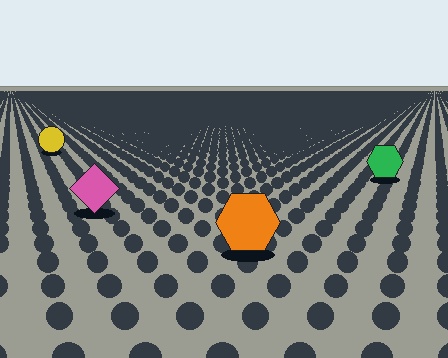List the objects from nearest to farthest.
From nearest to farthest: the orange hexagon, the pink diamond, the green hexagon, the yellow circle.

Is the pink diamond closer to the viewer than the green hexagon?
Yes. The pink diamond is closer — you can tell from the texture gradient: the ground texture is coarser near it.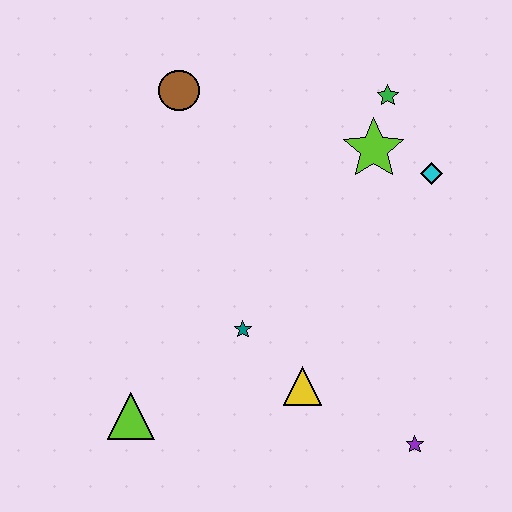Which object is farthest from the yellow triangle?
The brown circle is farthest from the yellow triangle.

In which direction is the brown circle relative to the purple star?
The brown circle is above the purple star.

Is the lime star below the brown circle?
Yes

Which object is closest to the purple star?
The yellow triangle is closest to the purple star.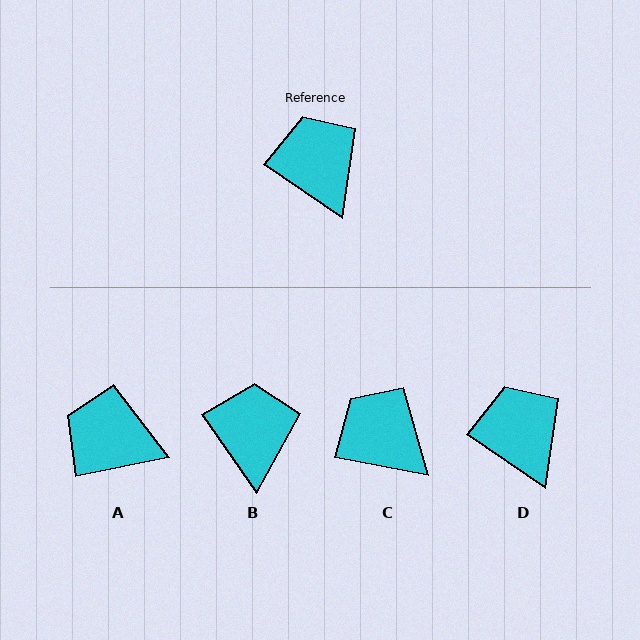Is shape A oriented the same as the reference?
No, it is off by about 46 degrees.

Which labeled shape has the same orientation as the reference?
D.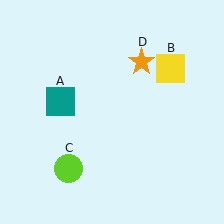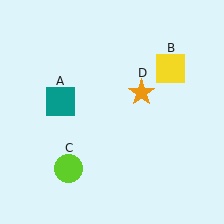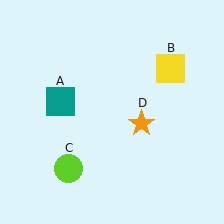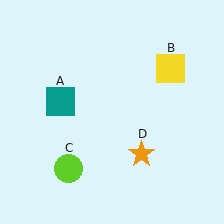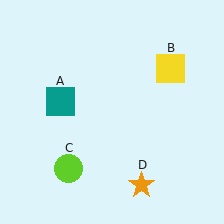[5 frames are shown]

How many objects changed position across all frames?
1 object changed position: orange star (object D).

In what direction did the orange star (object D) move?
The orange star (object D) moved down.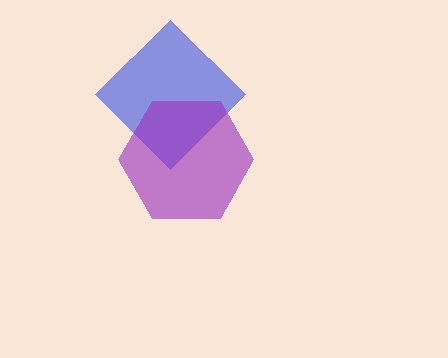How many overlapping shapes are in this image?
There are 2 overlapping shapes in the image.